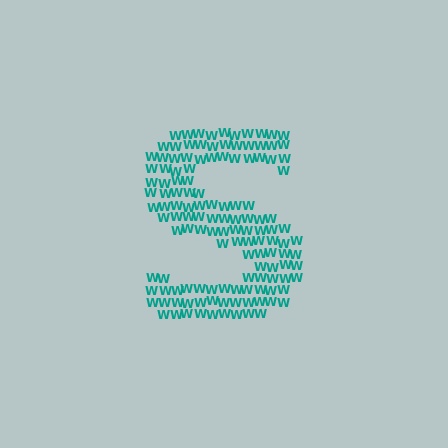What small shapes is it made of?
It is made of small letter W's.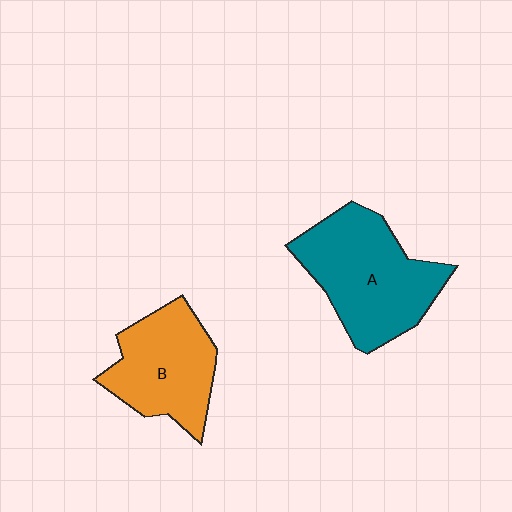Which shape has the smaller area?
Shape B (orange).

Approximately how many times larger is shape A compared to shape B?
Approximately 1.3 times.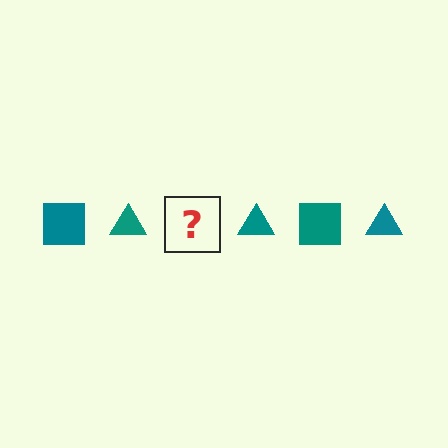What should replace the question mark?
The question mark should be replaced with a teal square.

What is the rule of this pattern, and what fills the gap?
The rule is that the pattern cycles through square, triangle shapes in teal. The gap should be filled with a teal square.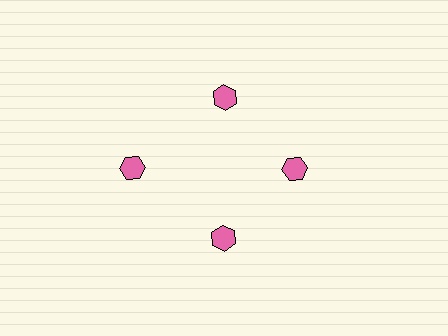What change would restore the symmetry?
The symmetry would be restored by moving it inward, back onto the ring so that all 4 hexagons sit at equal angles and equal distance from the center.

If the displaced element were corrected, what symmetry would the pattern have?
It would have 4-fold rotational symmetry — the pattern would map onto itself every 90 degrees.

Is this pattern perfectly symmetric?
No. The 4 pink hexagons are arranged in a ring, but one element near the 9 o'clock position is pushed outward from the center, breaking the 4-fold rotational symmetry.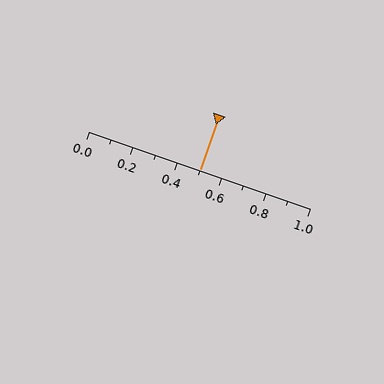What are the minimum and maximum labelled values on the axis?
The axis runs from 0.0 to 1.0.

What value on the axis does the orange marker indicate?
The marker indicates approximately 0.5.